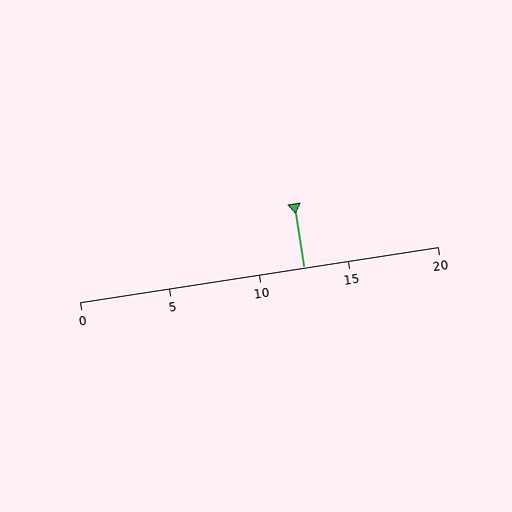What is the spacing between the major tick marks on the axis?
The major ticks are spaced 5 apart.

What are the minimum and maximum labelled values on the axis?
The axis runs from 0 to 20.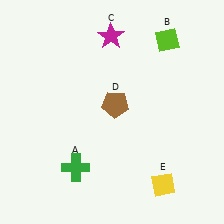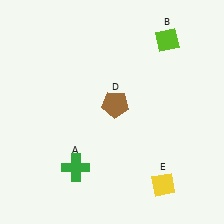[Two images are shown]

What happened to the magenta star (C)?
The magenta star (C) was removed in Image 2. It was in the top-left area of Image 1.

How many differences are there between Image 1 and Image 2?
There is 1 difference between the two images.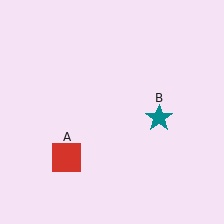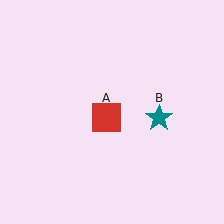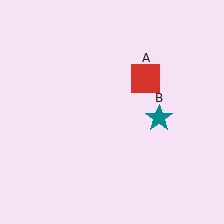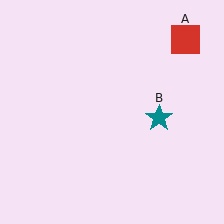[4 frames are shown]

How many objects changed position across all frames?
1 object changed position: red square (object A).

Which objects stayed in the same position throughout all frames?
Teal star (object B) remained stationary.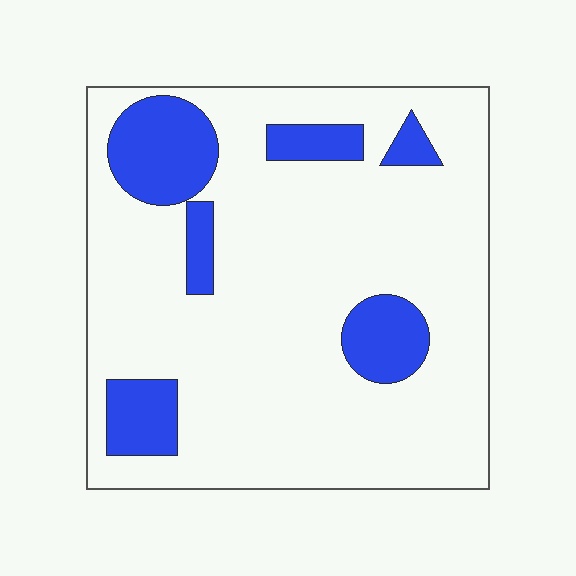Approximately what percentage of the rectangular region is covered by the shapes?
Approximately 20%.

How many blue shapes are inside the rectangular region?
6.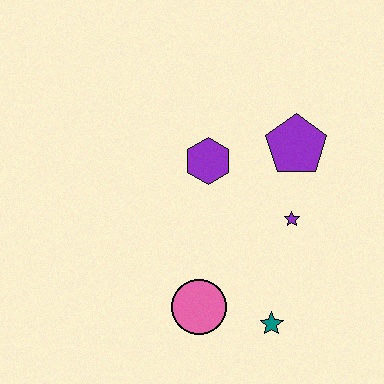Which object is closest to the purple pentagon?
The purple star is closest to the purple pentagon.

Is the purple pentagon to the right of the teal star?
Yes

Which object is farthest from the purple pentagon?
The pink circle is farthest from the purple pentagon.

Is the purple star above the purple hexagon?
No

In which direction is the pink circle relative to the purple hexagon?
The pink circle is below the purple hexagon.